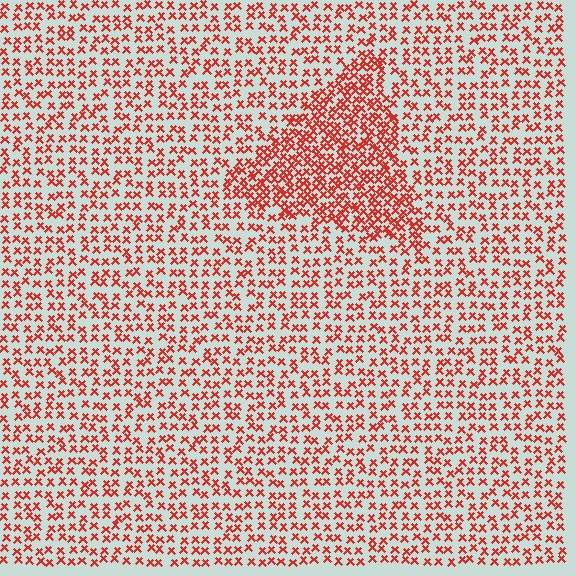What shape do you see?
I see a triangle.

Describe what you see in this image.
The image contains small red elements arranged at two different densities. A triangle-shaped region is visible where the elements are more densely packed than the surrounding area.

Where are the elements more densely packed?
The elements are more densely packed inside the triangle boundary.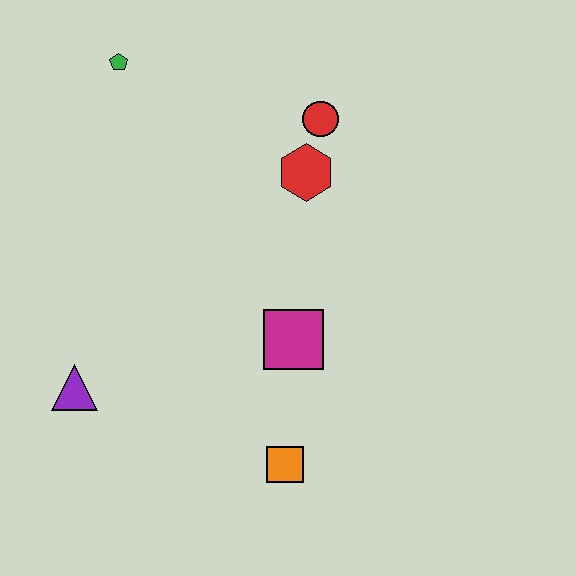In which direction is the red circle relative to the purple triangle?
The red circle is above the purple triangle.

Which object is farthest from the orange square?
The green pentagon is farthest from the orange square.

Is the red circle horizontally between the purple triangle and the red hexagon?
No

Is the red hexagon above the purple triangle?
Yes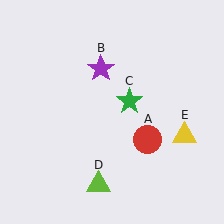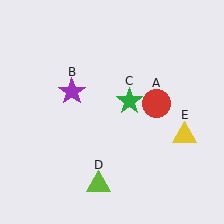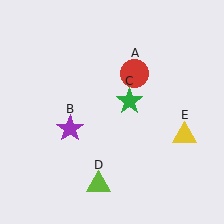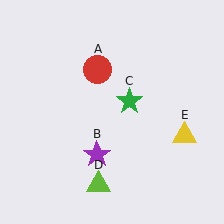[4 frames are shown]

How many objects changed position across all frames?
2 objects changed position: red circle (object A), purple star (object B).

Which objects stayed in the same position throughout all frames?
Green star (object C) and lime triangle (object D) and yellow triangle (object E) remained stationary.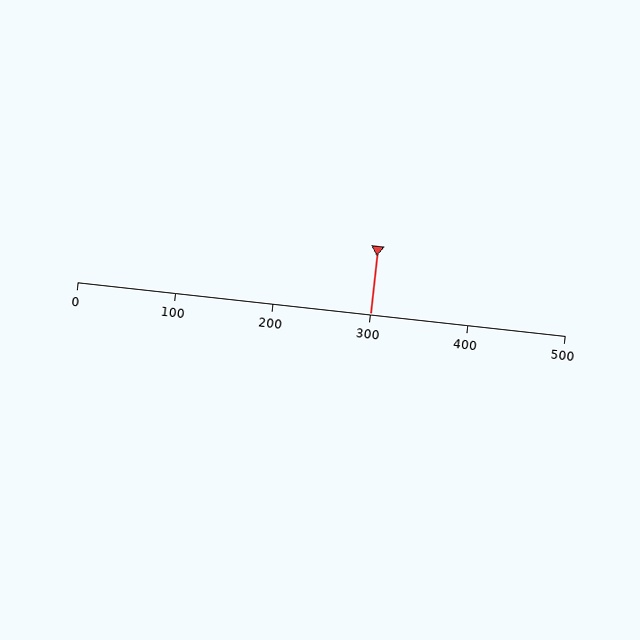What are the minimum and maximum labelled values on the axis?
The axis runs from 0 to 500.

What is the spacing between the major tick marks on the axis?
The major ticks are spaced 100 apart.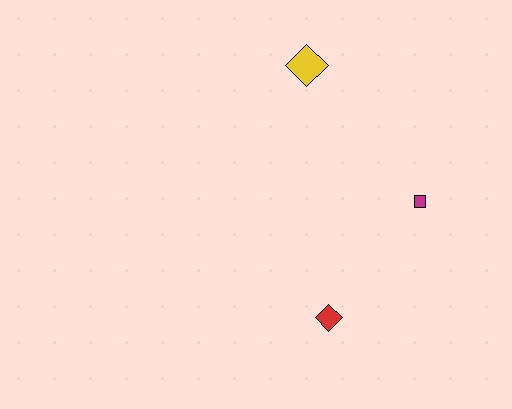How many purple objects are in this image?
There are no purple objects.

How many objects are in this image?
There are 3 objects.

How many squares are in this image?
There is 1 square.